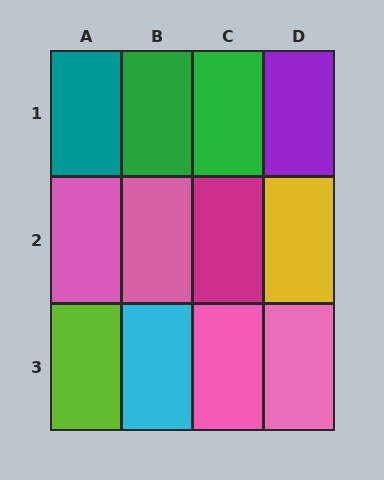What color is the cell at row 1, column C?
Green.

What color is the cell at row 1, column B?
Green.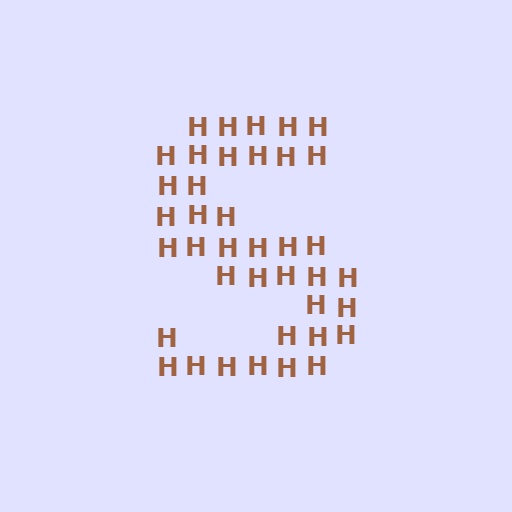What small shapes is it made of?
It is made of small letter H's.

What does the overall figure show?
The overall figure shows the letter S.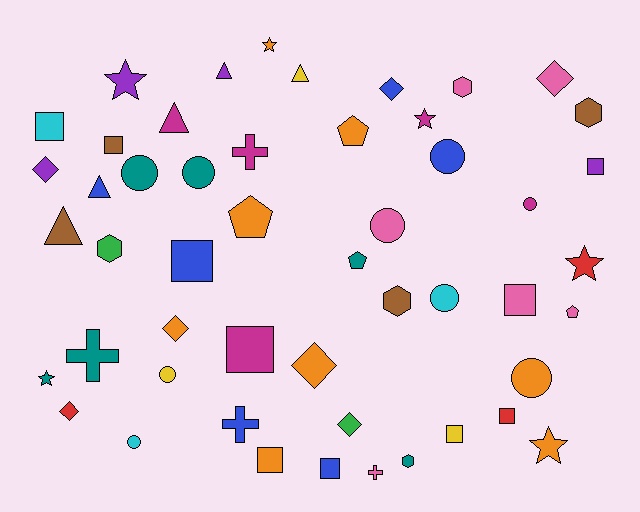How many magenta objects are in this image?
There are 5 magenta objects.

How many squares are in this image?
There are 10 squares.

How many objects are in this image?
There are 50 objects.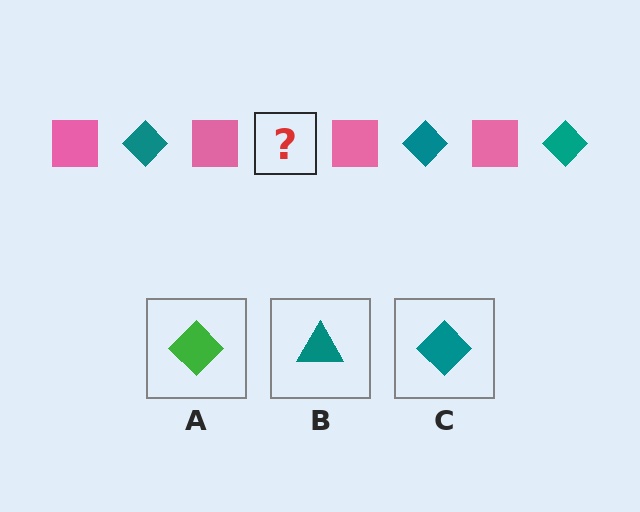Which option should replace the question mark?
Option C.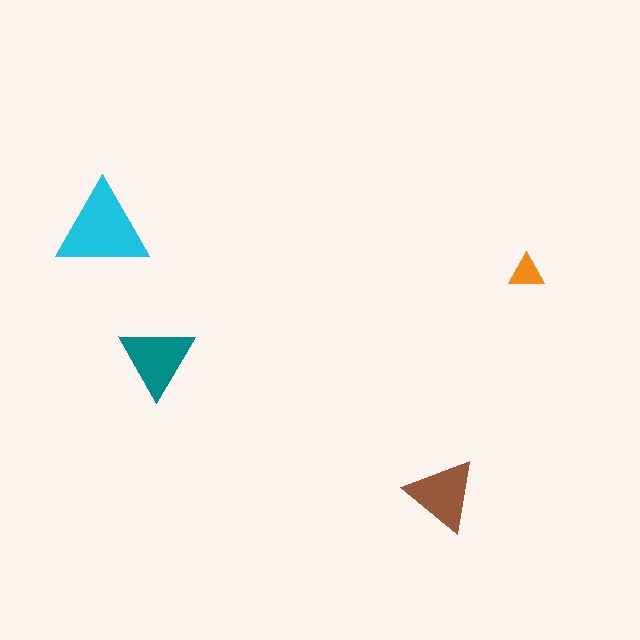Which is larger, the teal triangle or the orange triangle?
The teal one.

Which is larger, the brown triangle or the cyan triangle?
The cyan one.